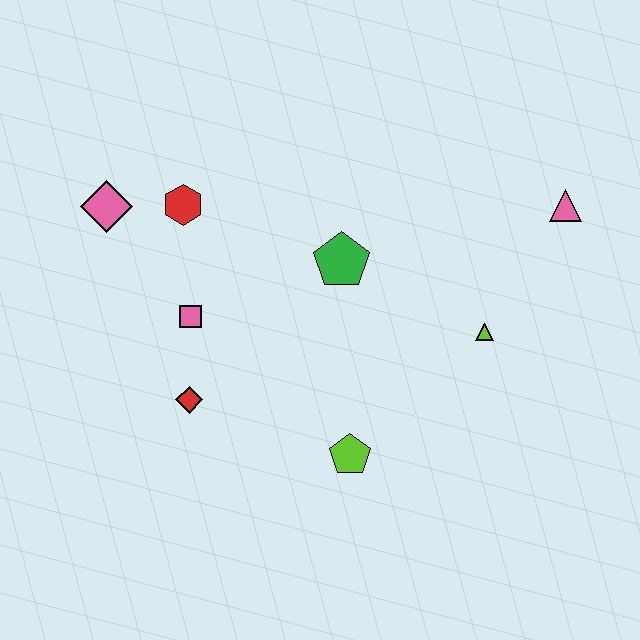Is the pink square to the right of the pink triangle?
No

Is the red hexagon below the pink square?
No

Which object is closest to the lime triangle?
The pink triangle is closest to the lime triangle.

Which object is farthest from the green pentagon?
The pink diamond is farthest from the green pentagon.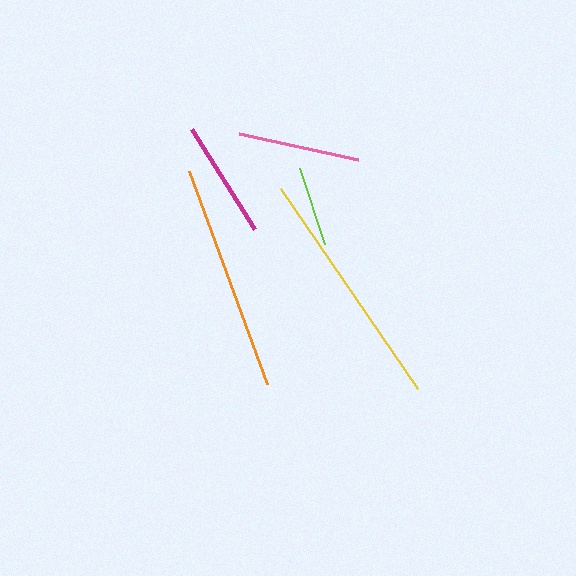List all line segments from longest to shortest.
From longest to shortest: yellow, orange, pink, magenta, lime.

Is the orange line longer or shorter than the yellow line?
The yellow line is longer than the orange line.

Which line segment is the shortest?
The lime line is the shortest at approximately 79 pixels.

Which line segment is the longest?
The yellow line is the longest at approximately 242 pixels.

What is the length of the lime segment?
The lime segment is approximately 79 pixels long.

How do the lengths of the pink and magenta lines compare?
The pink and magenta lines are approximately the same length.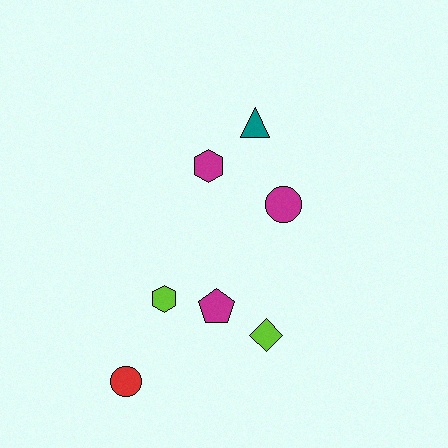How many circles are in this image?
There are 2 circles.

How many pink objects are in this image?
There are no pink objects.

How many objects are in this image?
There are 7 objects.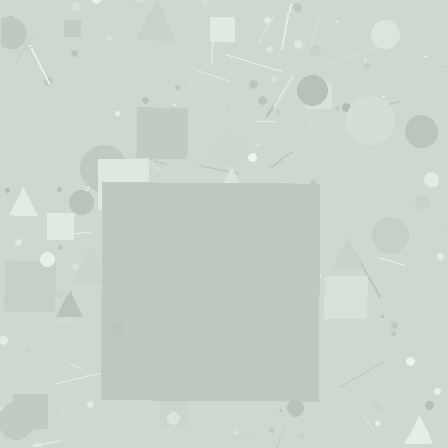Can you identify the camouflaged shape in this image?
The camouflaged shape is a square.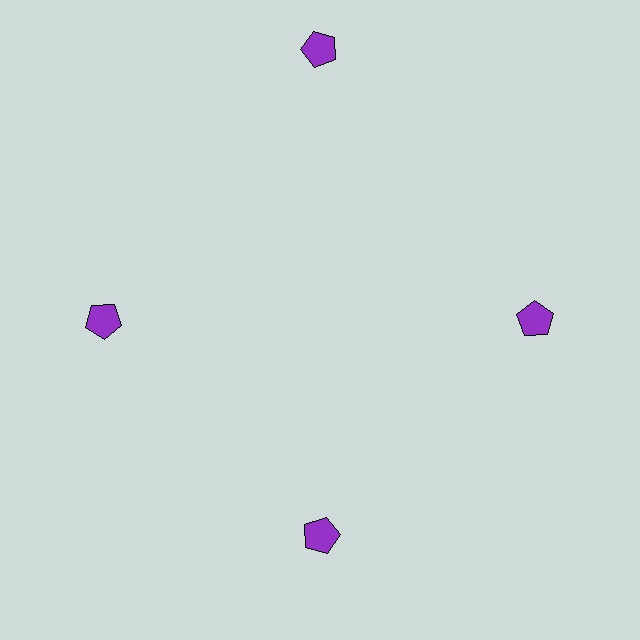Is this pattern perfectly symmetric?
No. The 4 purple pentagons are arranged in a ring, but one element near the 12 o'clock position is pushed outward from the center, breaking the 4-fold rotational symmetry.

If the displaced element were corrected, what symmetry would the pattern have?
It would have 4-fold rotational symmetry — the pattern would map onto itself every 90 degrees.